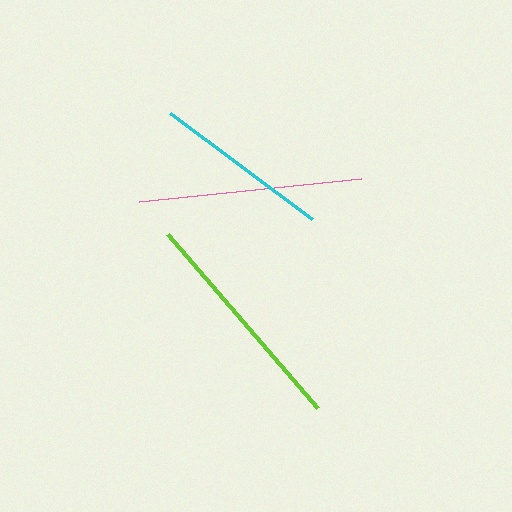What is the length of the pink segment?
The pink segment is approximately 223 pixels long.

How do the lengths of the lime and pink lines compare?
The lime and pink lines are approximately the same length.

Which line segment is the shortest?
The cyan line is the shortest at approximately 176 pixels.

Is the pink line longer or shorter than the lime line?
The lime line is longer than the pink line.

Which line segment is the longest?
The lime line is the longest at approximately 230 pixels.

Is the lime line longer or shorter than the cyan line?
The lime line is longer than the cyan line.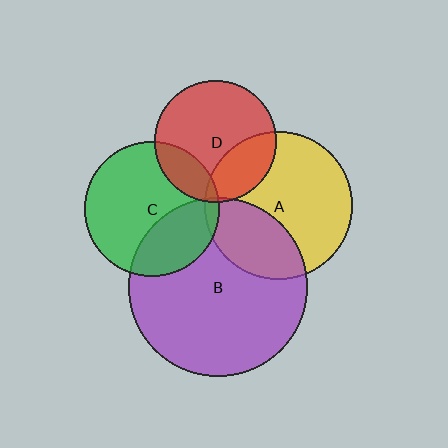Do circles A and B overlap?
Yes.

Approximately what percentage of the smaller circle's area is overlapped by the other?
Approximately 30%.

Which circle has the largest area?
Circle B (purple).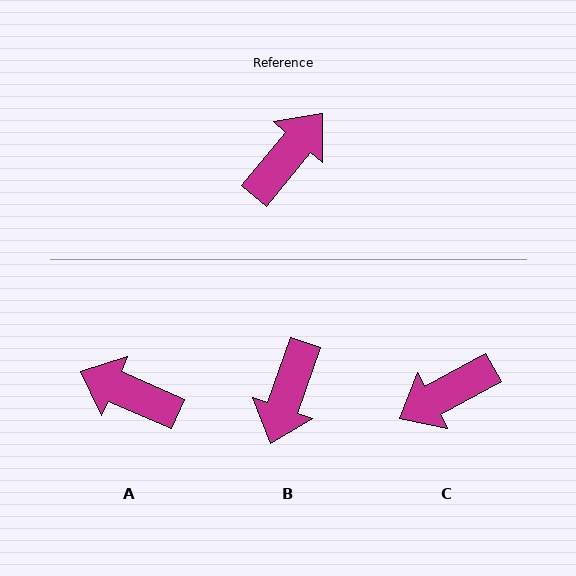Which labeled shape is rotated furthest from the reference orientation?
B, about 160 degrees away.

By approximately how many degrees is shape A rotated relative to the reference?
Approximately 106 degrees counter-clockwise.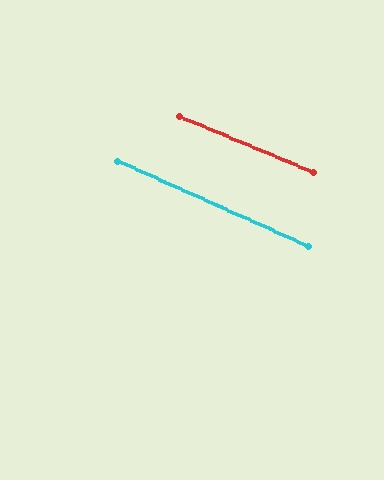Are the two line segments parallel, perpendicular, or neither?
Parallel — their directions differ by only 1.3°.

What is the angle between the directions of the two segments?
Approximately 1 degree.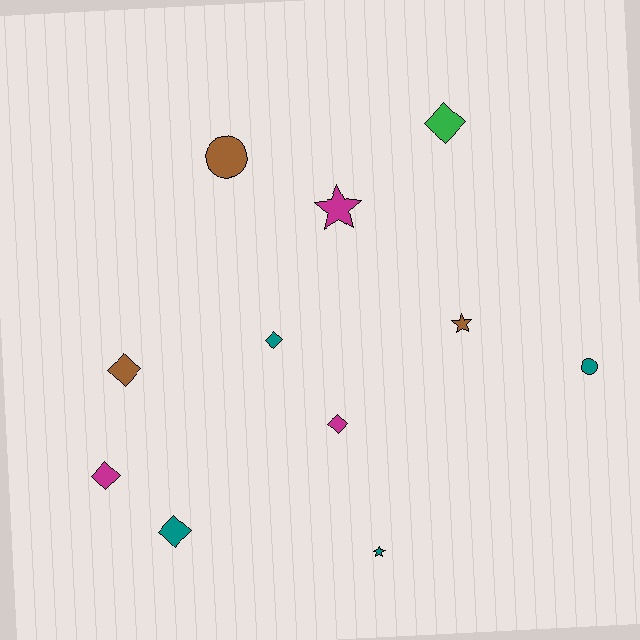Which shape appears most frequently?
Diamond, with 6 objects.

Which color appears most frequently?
Teal, with 4 objects.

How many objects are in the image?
There are 11 objects.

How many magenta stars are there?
There is 1 magenta star.